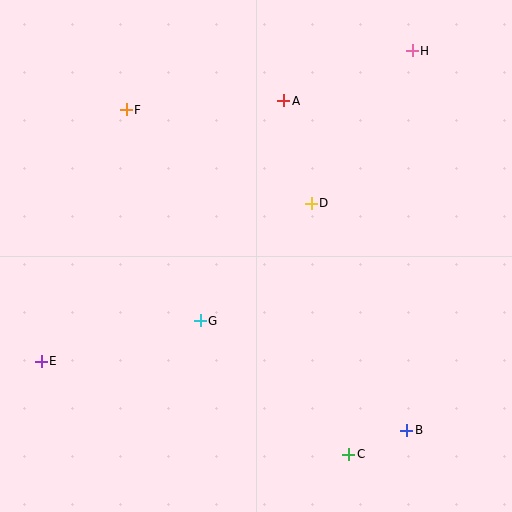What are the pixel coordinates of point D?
Point D is at (311, 203).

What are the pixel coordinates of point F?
Point F is at (126, 110).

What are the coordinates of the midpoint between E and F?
The midpoint between E and F is at (84, 235).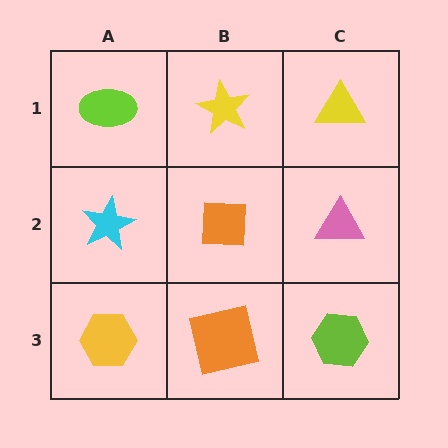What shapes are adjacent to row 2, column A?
A lime ellipse (row 1, column A), a yellow hexagon (row 3, column A), an orange square (row 2, column B).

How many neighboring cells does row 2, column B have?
4.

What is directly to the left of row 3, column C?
An orange square.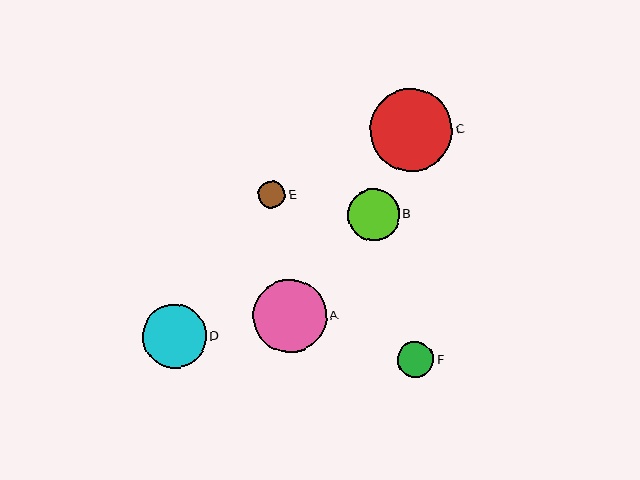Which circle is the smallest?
Circle E is the smallest with a size of approximately 27 pixels.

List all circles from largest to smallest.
From largest to smallest: C, A, D, B, F, E.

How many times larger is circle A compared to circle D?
Circle A is approximately 1.2 times the size of circle D.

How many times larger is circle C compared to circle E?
Circle C is approximately 3.0 times the size of circle E.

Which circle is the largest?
Circle C is the largest with a size of approximately 83 pixels.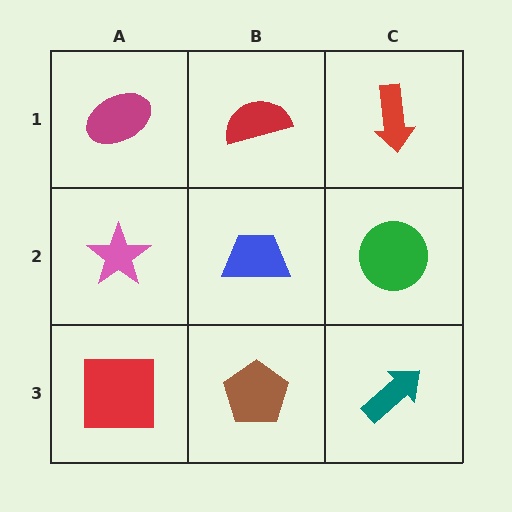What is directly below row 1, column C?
A green circle.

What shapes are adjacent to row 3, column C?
A green circle (row 2, column C), a brown pentagon (row 3, column B).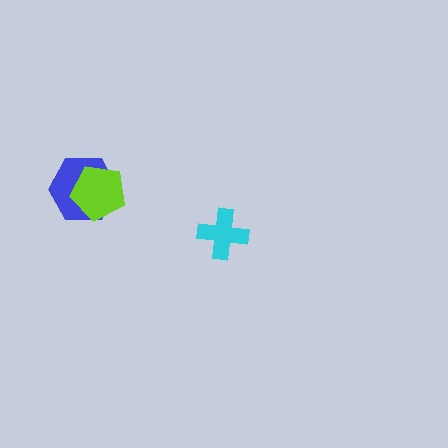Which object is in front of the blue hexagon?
The lime pentagon is in front of the blue hexagon.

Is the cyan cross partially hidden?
No, no other shape covers it.